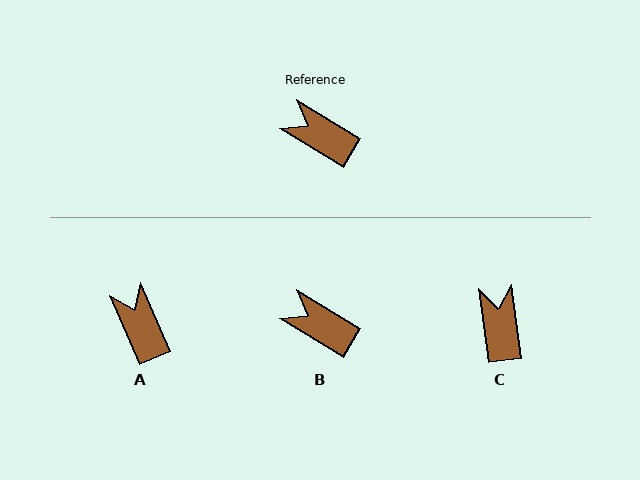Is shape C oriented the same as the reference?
No, it is off by about 51 degrees.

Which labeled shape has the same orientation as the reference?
B.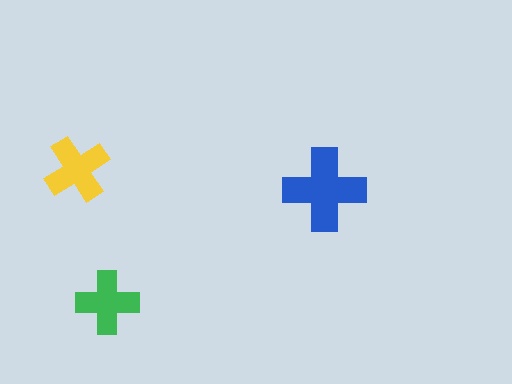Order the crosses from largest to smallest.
the blue one, the yellow one, the green one.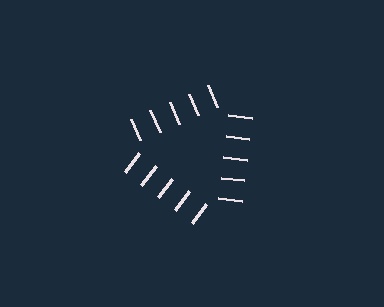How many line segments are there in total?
15 — 5 along each of the 3 edges.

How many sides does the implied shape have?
3 sides — the line-ends trace a triangle.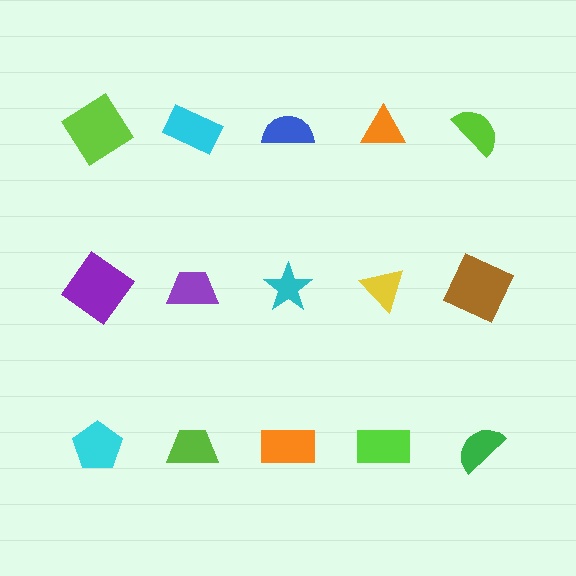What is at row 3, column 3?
An orange rectangle.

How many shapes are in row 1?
5 shapes.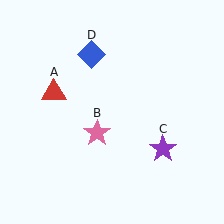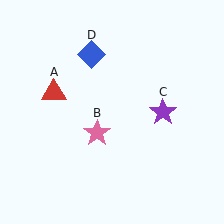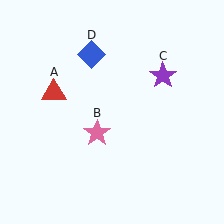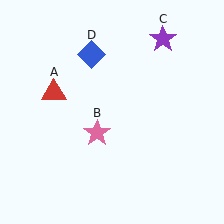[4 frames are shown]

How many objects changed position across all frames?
1 object changed position: purple star (object C).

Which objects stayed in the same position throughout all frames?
Red triangle (object A) and pink star (object B) and blue diamond (object D) remained stationary.